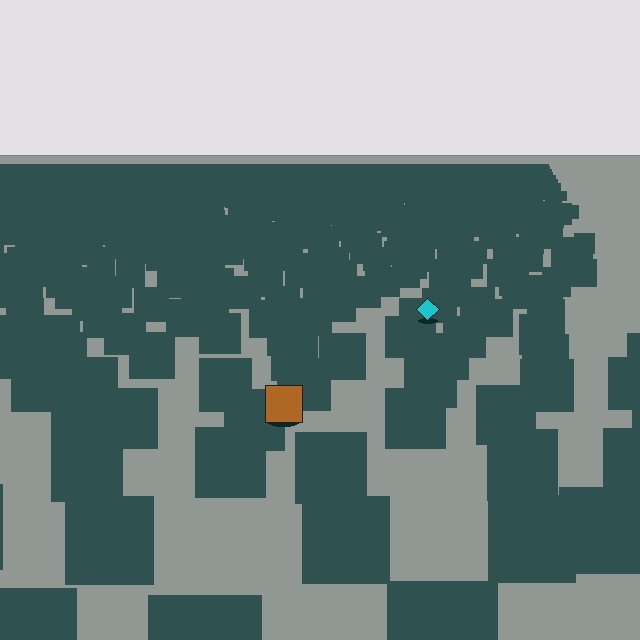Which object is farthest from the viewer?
The cyan diamond is farthest from the viewer. It appears smaller and the ground texture around it is denser.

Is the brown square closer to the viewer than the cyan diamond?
Yes. The brown square is closer — you can tell from the texture gradient: the ground texture is coarser near it.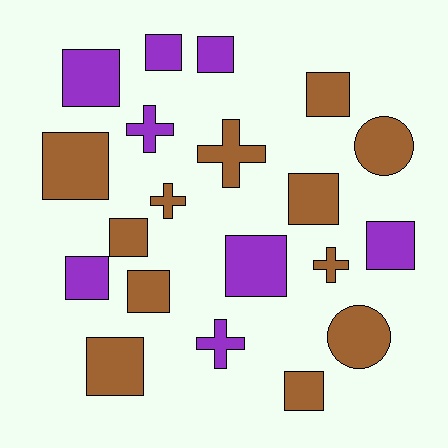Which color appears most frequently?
Brown, with 12 objects.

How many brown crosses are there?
There are 3 brown crosses.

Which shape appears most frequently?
Square, with 13 objects.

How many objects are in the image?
There are 20 objects.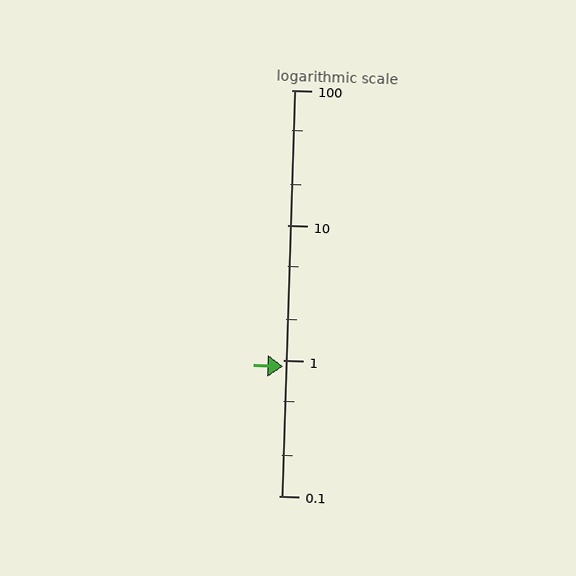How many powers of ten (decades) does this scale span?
The scale spans 3 decades, from 0.1 to 100.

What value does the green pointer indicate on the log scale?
The pointer indicates approximately 0.9.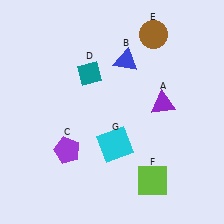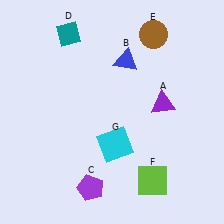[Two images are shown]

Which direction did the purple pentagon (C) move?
The purple pentagon (C) moved down.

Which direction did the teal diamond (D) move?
The teal diamond (D) moved up.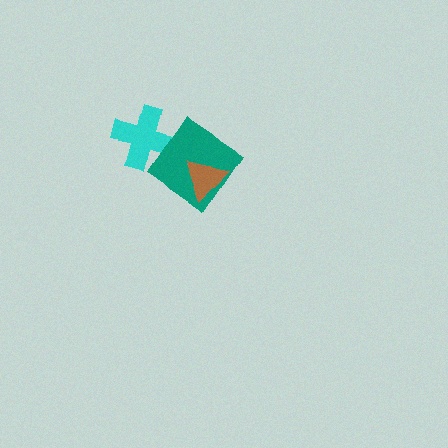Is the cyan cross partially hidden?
Yes, it is partially covered by another shape.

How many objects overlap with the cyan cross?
1 object overlaps with the cyan cross.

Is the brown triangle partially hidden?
No, no other shape covers it.